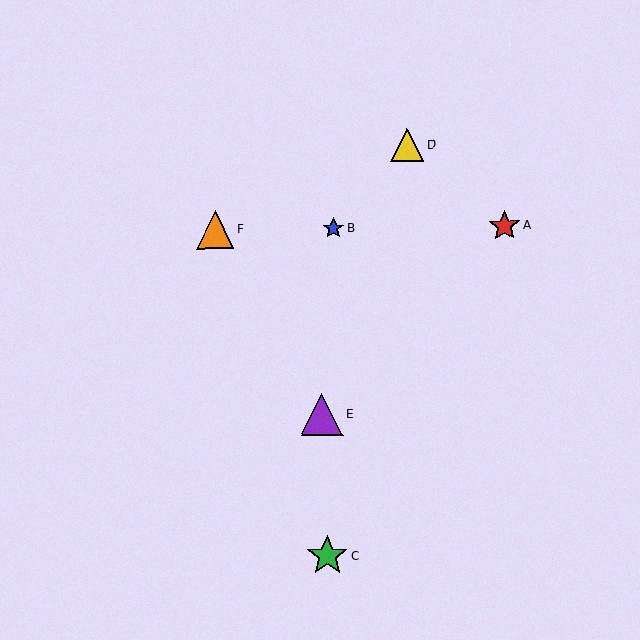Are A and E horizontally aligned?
No, A is at y≈226 and E is at y≈414.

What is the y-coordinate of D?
Object D is at y≈145.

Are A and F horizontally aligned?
Yes, both are at y≈226.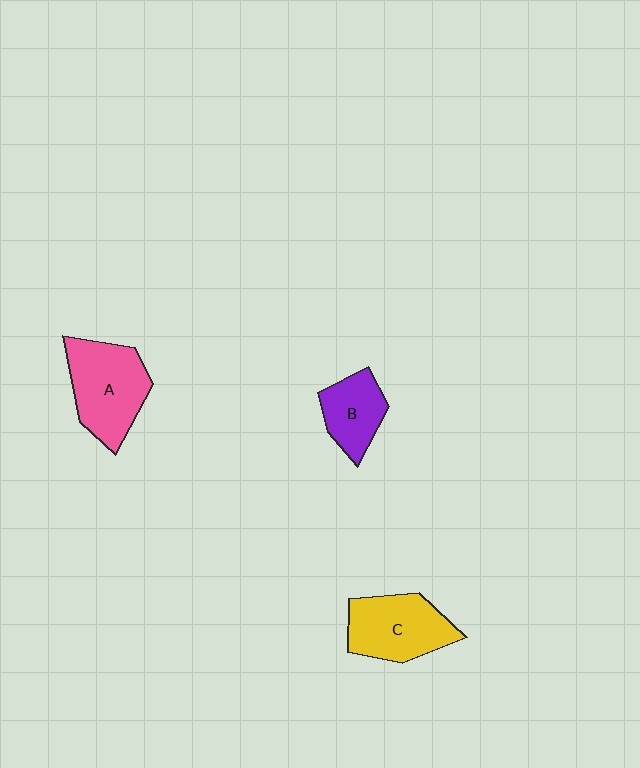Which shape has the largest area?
Shape A (pink).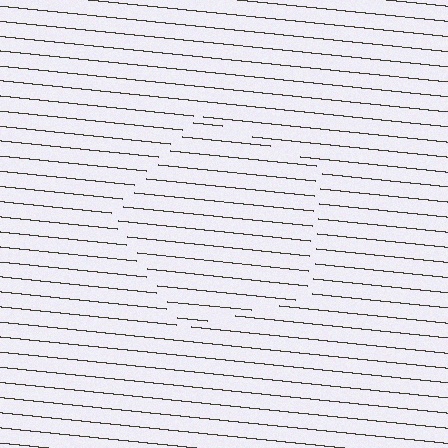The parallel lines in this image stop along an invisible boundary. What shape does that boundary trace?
An illusory pentagon. The interior of the shape contains the same grating, shifted by half a period — the contour is defined by the phase discontinuity where line-ends from the inner and outer gratings abut.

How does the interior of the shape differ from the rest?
The interior of the shape contains the same grating, shifted by half a period — the contour is defined by the phase discontinuity where line-ends from the inner and outer gratings abut.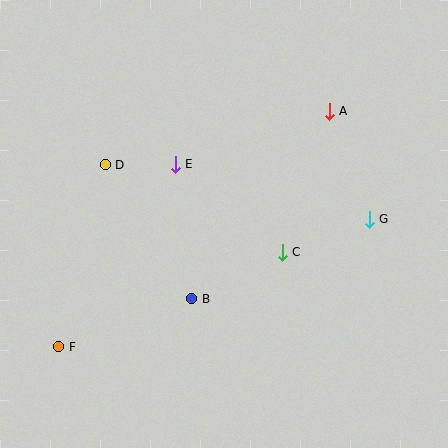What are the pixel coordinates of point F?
Point F is at (59, 347).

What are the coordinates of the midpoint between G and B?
The midpoint between G and B is at (281, 259).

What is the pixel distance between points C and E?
The distance between C and E is 138 pixels.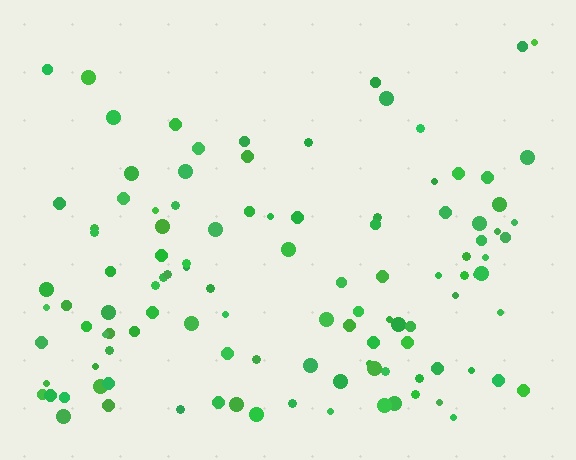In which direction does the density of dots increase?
From top to bottom, with the bottom side densest.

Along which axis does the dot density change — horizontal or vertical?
Vertical.